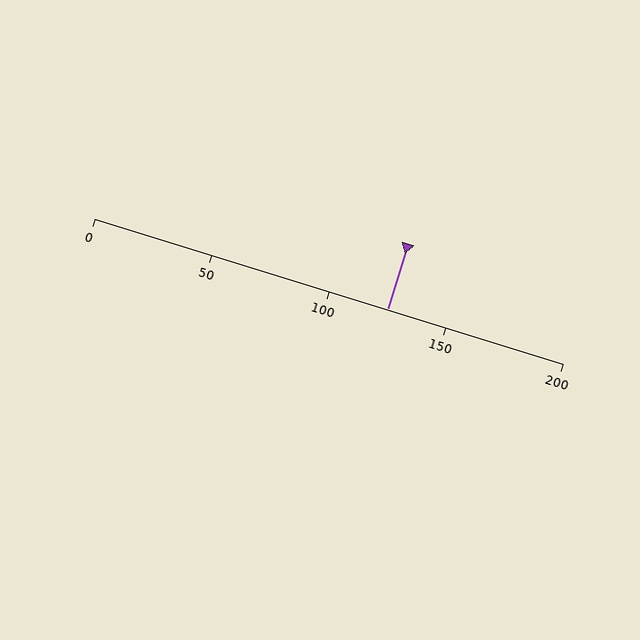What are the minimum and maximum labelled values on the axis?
The axis runs from 0 to 200.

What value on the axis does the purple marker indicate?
The marker indicates approximately 125.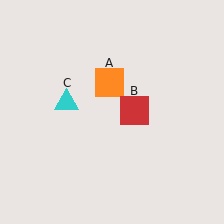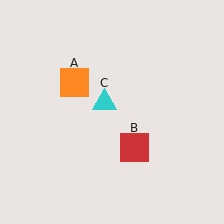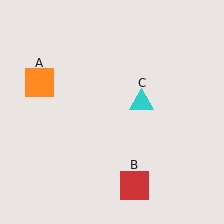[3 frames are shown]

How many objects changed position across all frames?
3 objects changed position: orange square (object A), red square (object B), cyan triangle (object C).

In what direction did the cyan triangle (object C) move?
The cyan triangle (object C) moved right.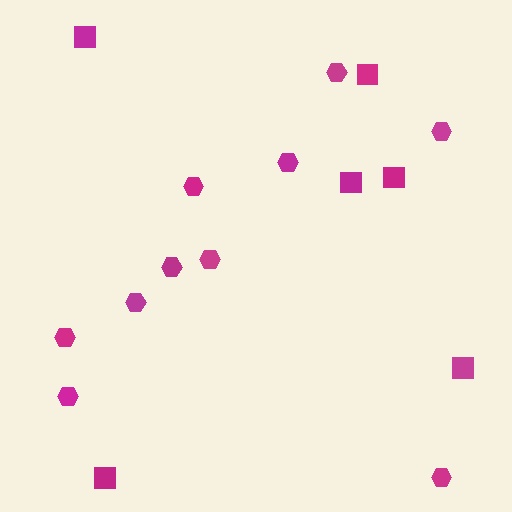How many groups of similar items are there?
There are 2 groups: one group of hexagons (10) and one group of squares (6).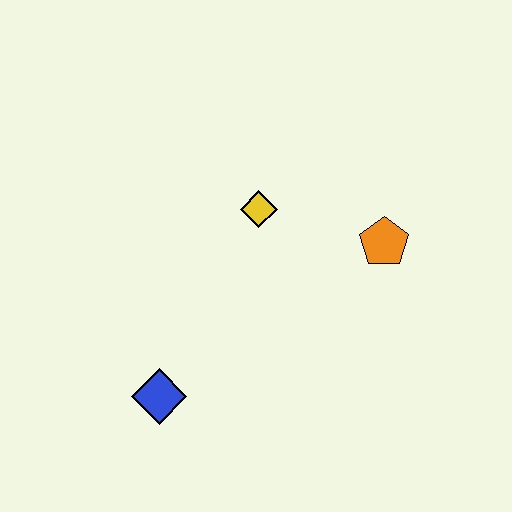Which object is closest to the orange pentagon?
The yellow diamond is closest to the orange pentagon.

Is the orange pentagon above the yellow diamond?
No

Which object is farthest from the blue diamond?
The orange pentagon is farthest from the blue diamond.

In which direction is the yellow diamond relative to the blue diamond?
The yellow diamond is above the blue diamond.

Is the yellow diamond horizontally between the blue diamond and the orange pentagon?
Yes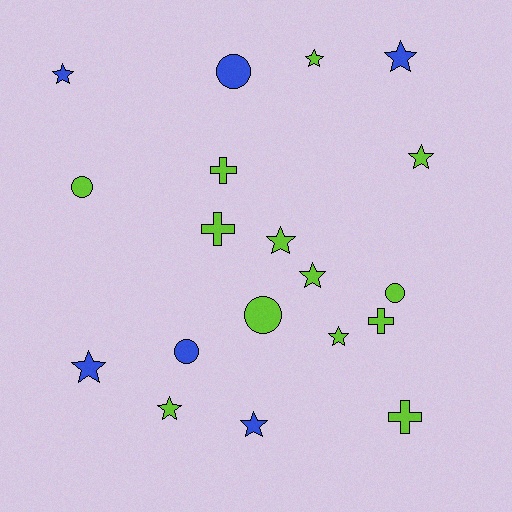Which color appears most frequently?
Lime, with 13 objects.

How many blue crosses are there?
There are no blue crosses.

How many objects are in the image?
There are 19 objects.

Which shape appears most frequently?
Star, with 10 objects.